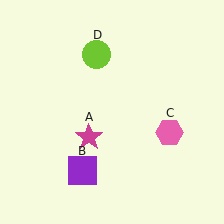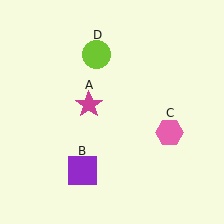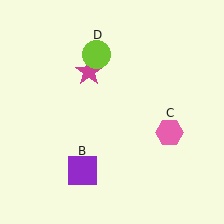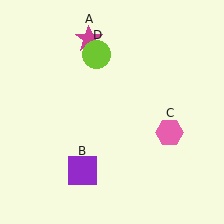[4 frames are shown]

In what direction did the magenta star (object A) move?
The magenta star (object A) moved up.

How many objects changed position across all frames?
1 object changed position: magenta star (object A).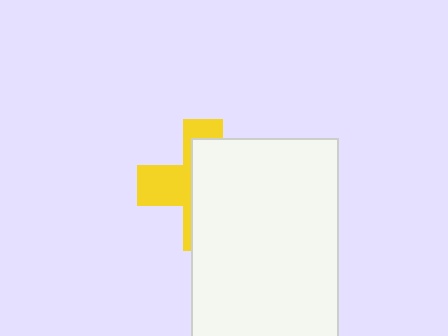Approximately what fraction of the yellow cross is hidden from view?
Roughly 61% of the yellow cross is hidden behind the white rectangle.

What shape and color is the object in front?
The object in front is a white rectangle.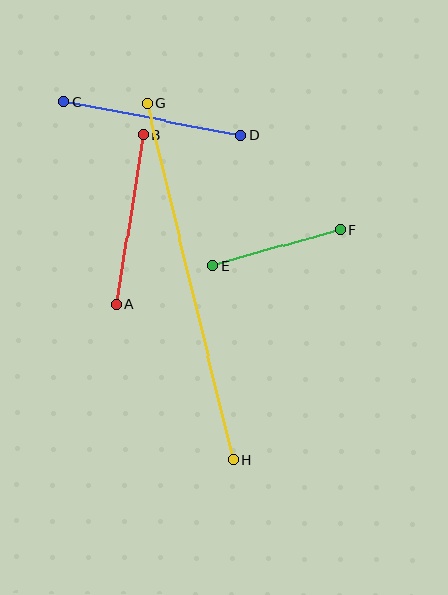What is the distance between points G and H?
The distance is approximately 366 pixels.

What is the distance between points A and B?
The distance is approximately 171 pixels.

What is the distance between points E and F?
The distance is approximately 132 pixels.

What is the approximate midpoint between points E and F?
The midpoint is at approximately (277, 248) pixels.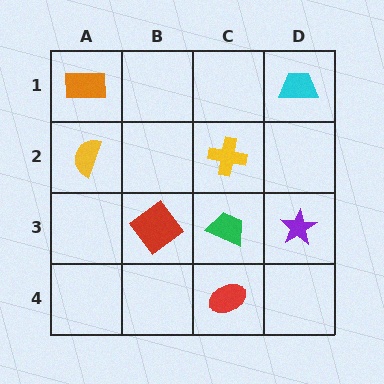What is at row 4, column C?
A red ellipse.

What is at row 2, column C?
A yellow cross.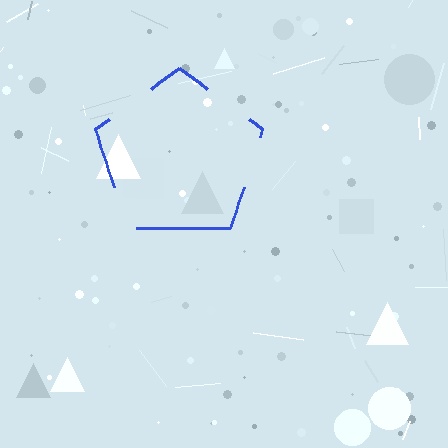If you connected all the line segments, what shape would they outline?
They would outline a pentagon.